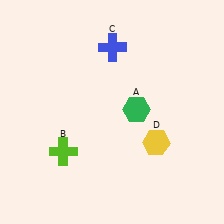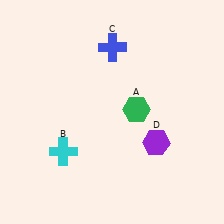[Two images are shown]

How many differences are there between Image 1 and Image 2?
There are 2 differences between the two images.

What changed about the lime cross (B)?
In Image 1, B is lime. In Image 2, it changed to cyan.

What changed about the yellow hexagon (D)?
In Image 1, D is yellow. In Image 2, it changed to purple.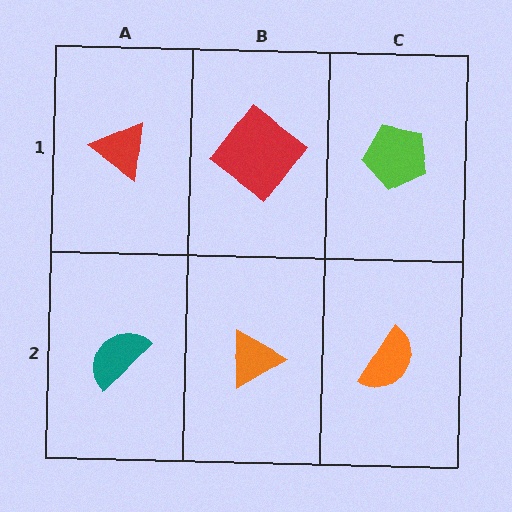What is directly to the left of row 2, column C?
An orange triangle.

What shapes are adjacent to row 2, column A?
A red triangle (row 1, column A), an orange triangle (row 2, column B).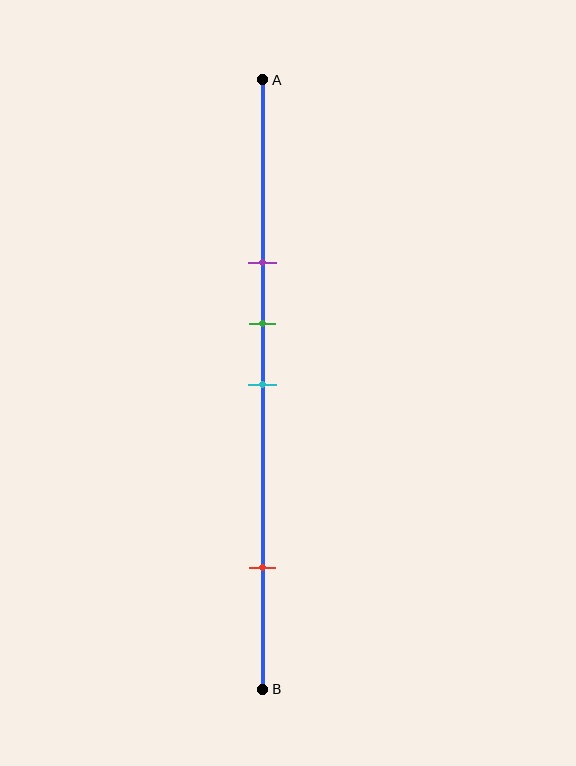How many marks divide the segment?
There are 4 marks dividing the segment.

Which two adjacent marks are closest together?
The green and cyan marks are the closest adjacent pair.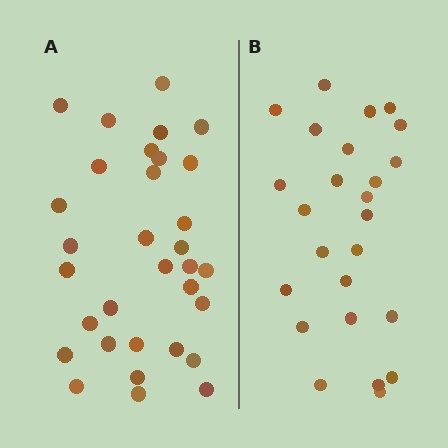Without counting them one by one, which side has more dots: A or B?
Region A (the left region) has more dots.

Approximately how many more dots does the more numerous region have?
Region A has roughly 8 or so more dots than region B.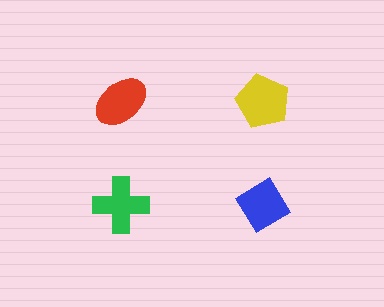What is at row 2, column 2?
A blue diamond.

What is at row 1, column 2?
A yellow pentagon.